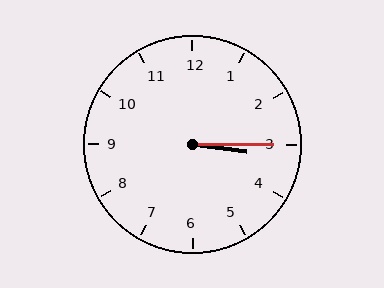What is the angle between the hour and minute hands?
Approximately 8 degrees.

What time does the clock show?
3:15.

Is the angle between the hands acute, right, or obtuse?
It is acute.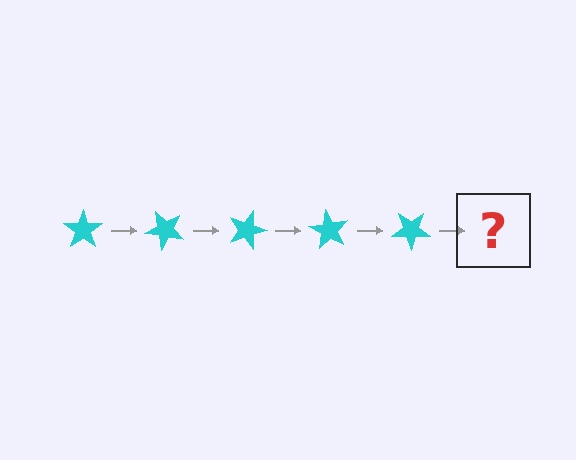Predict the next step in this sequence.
The next step is a cyan star rotated 225 degrees.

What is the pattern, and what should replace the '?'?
The pattern is that the star rotates 45 degrees each step. The '?' should be a cyan star rotated 225 degrees.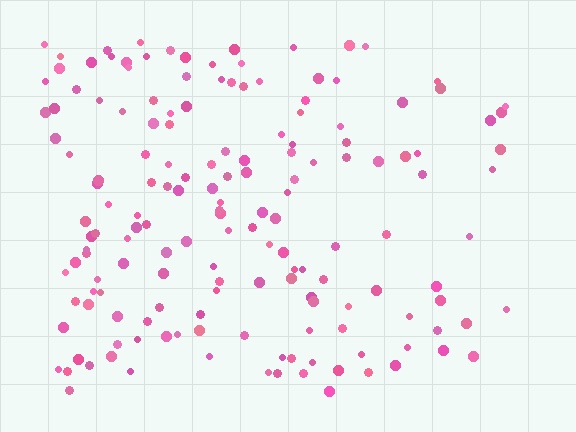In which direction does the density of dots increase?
From right to left, with the left side densest.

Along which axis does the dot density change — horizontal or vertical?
Horizontal.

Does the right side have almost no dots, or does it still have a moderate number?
Still a moderate number, just noticeably fewer than the left.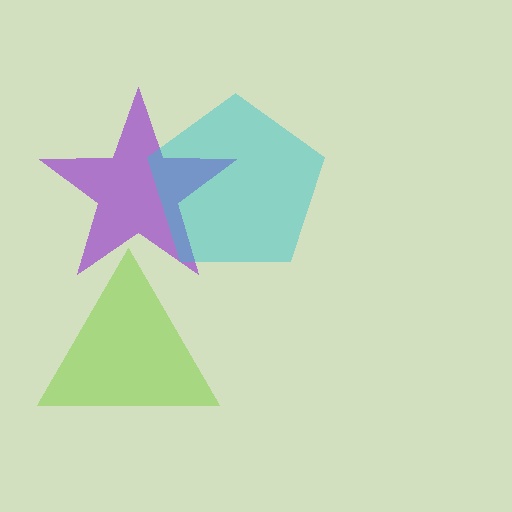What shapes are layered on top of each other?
The layered shapes are: a purple star, a cyan pentagon, a lime triangle.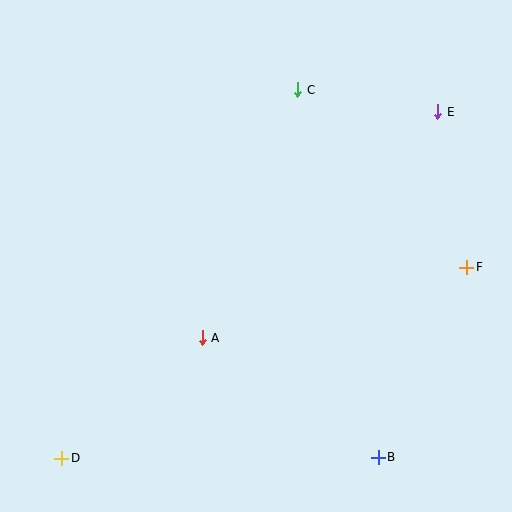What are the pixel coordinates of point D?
Point D is at (62, 458).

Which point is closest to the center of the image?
Point A at (202, 338) is closest to the center.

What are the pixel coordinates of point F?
Point F is at (467, 267).